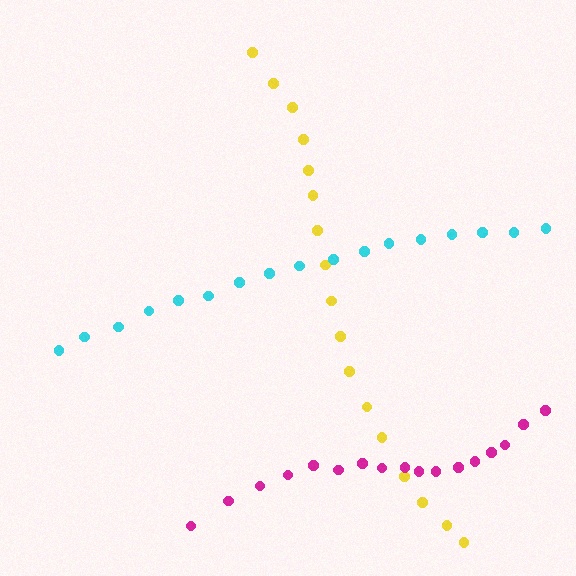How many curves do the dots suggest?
There are 3 distinct paths.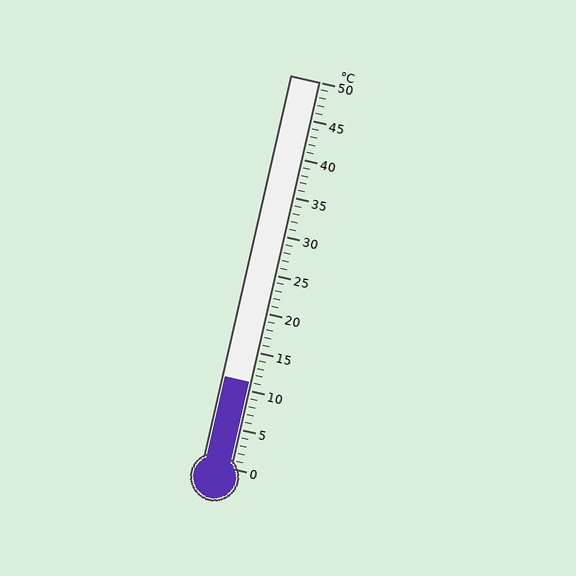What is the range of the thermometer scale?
The thermometer scale ranges from 0°C to 50°C.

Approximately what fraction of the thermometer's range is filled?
The thermometer is filled to approximately 20% of its range.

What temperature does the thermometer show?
The thermometer shows approximately 11°C.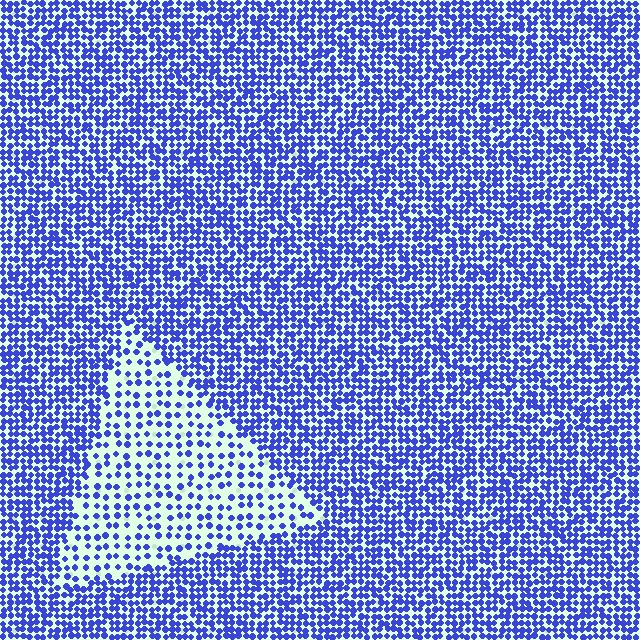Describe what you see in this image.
The image contains small blue elements arranged at two different densities. A triangle-shaped region is visible where the elements are less densely packed than the surrounding area.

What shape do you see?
I see a triangle.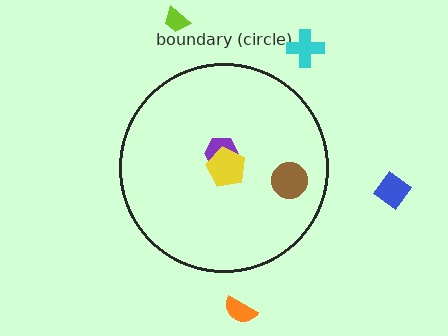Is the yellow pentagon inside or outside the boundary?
Inside.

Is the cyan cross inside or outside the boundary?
Outside.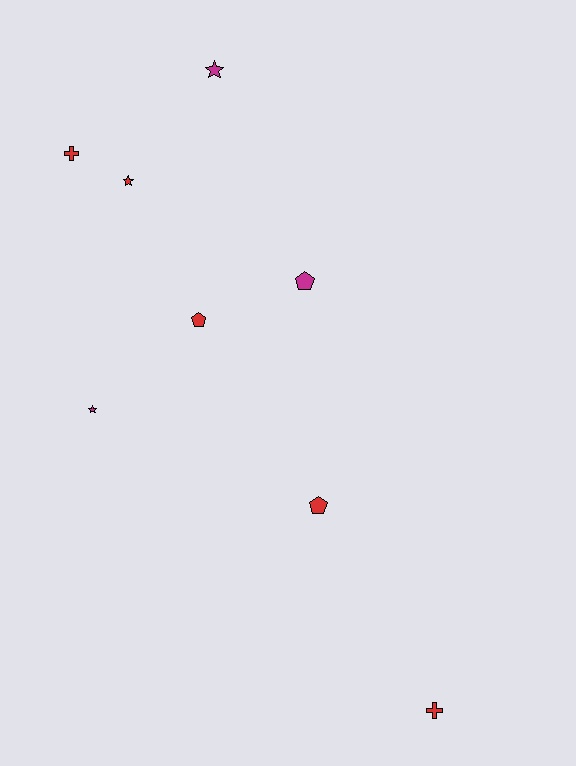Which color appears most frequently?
Red, with 5 objects.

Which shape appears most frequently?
Pentagon, with 3 objects.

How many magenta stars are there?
There are 2 magenta stars.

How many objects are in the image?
There are 8 objects.